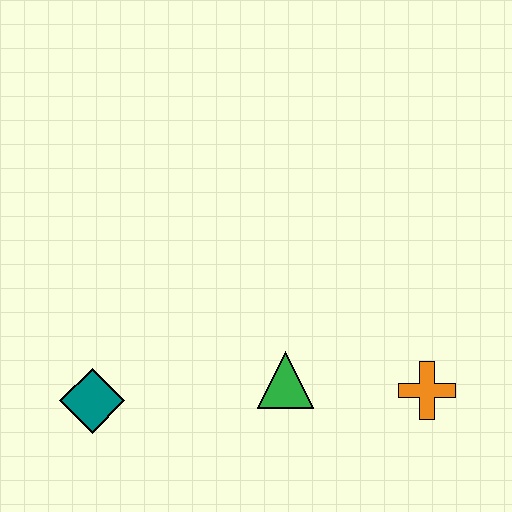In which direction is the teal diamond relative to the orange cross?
The teal diamond is to the left of the orange cross.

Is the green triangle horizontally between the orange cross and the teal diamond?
Yes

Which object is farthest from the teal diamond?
The orange cross is farthest from the teal diamond.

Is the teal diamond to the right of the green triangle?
No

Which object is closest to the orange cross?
The green triangle is closest to the orange cross.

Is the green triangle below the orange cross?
No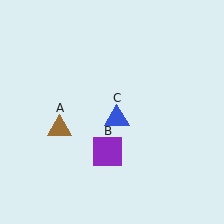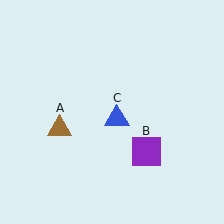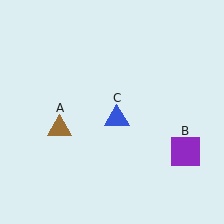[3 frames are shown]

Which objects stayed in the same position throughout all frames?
Brown triangle (object A) and blue triangle (object C) remained stationary.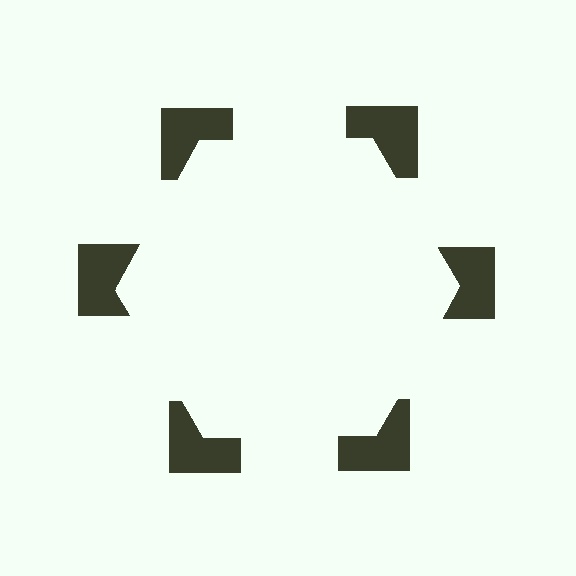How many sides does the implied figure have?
6 sides.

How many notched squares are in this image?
There are 6 — one at each vertex of the illusory hexagon.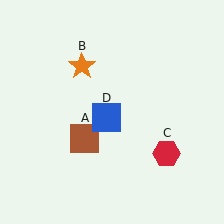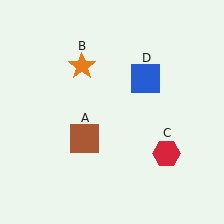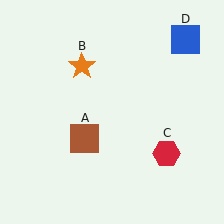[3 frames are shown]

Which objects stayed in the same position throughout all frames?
Brown square (object A) and orange star (object B) and red hexagon (object C) remained stationary.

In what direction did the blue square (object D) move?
The blue square (object D) moved up and to the right.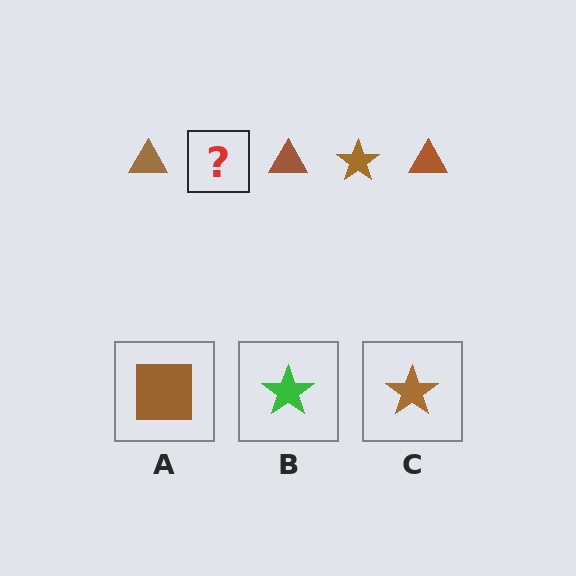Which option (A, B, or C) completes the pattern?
C.